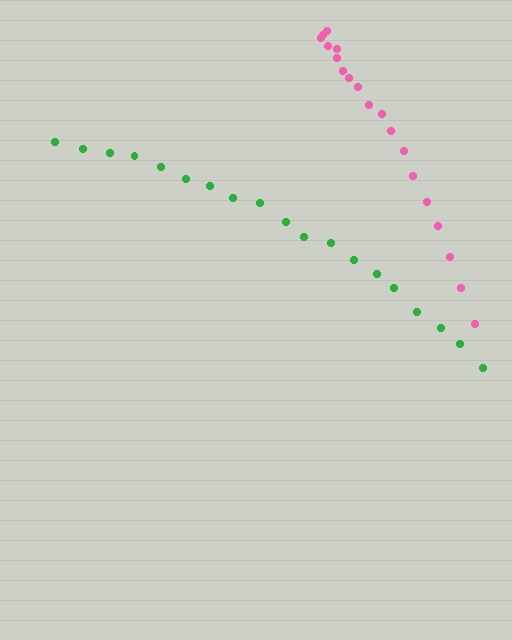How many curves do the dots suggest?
There are 2 distinct paths.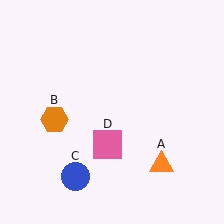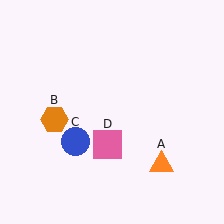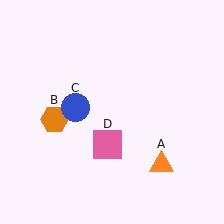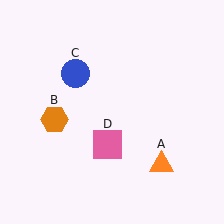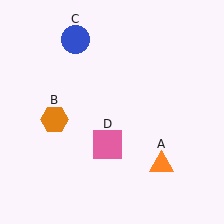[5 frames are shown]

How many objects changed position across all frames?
1 object changed position: blue circle (object C).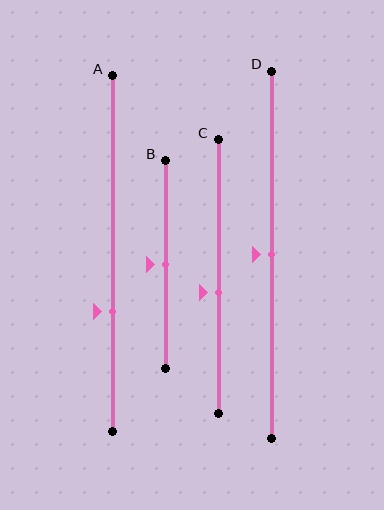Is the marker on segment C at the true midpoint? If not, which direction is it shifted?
No, the marker on segment C is shifted downward by about 6% of the segment length.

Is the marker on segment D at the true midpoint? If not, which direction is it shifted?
Yes, the marker on segment D is at the true midpoint.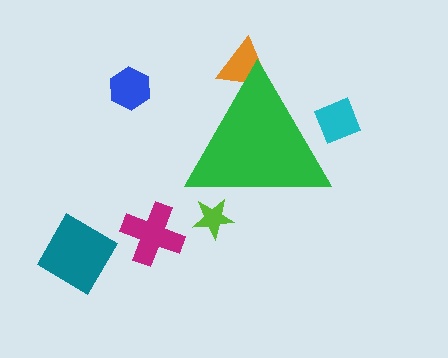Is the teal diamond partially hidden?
No, the teal diamond is fully visible.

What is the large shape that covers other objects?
A green triangle.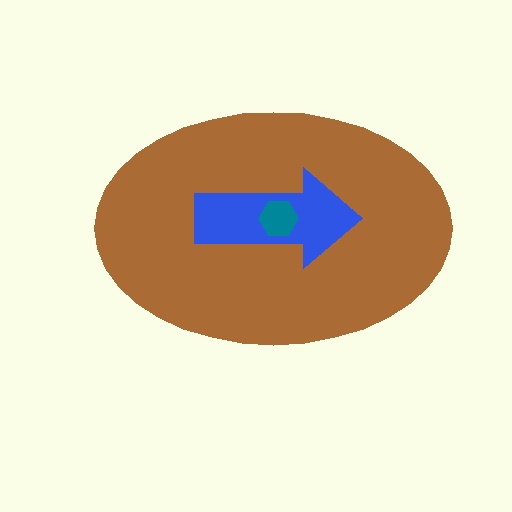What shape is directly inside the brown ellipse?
The blue arrow.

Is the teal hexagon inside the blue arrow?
Yes.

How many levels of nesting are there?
3.